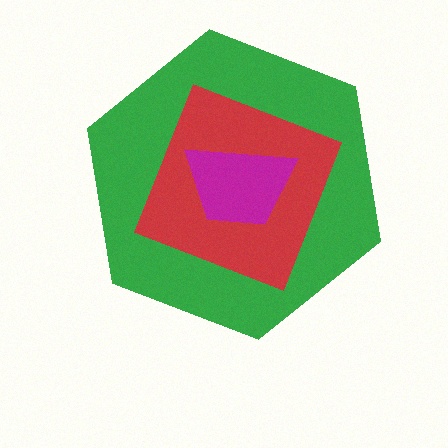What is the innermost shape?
The magenta trapezoid.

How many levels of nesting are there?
3.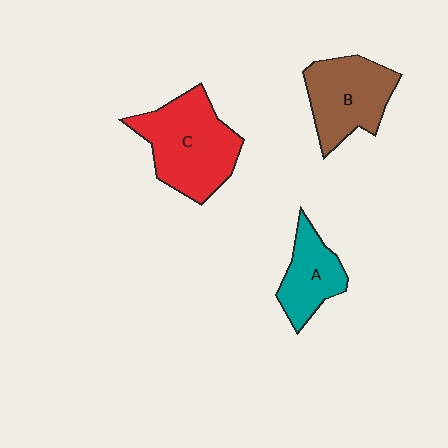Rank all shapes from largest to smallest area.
From largest to smallest: C (red), B (brown), A (teal).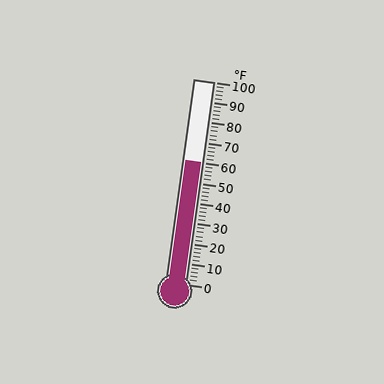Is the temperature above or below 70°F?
The temperature is below 70°F.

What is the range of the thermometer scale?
The thermometer scale ranges from 0°F to 100°F.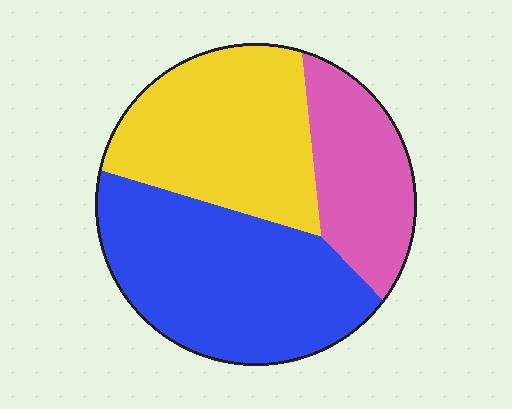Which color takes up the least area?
Pink, at roughly 20%.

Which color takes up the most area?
Blue, at roughly 45%.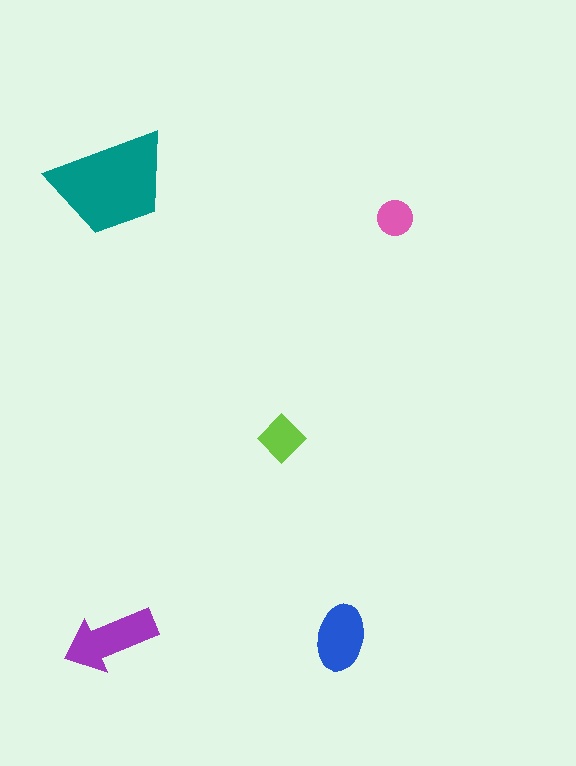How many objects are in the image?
There are 5 objects in the image.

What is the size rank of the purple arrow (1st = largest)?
2nd.